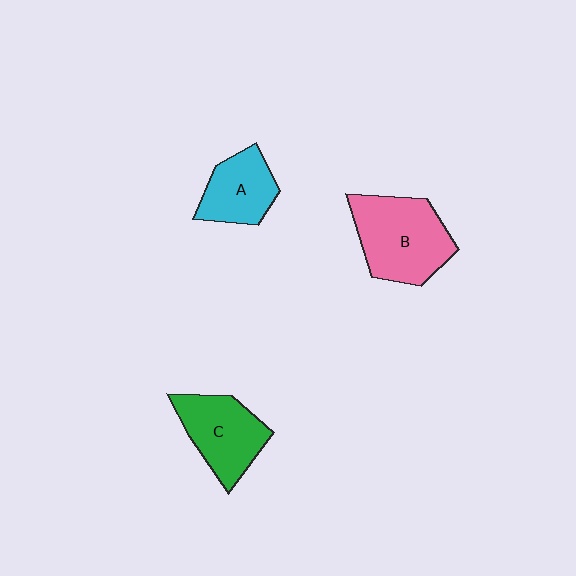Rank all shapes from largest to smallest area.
From largest to smallest: B (pink), C (green), A (cyan).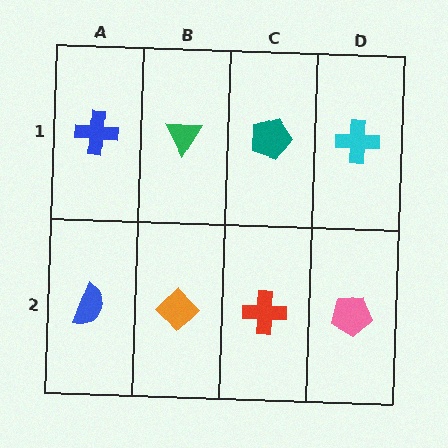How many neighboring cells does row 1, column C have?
3.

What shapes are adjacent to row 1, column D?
A pink pentagon (row 2, column D), a teal pentagon (row 1, column C).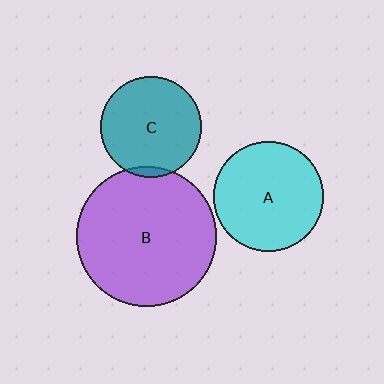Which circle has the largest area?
Circle B (purple).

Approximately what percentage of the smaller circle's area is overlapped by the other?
Approximately 5%.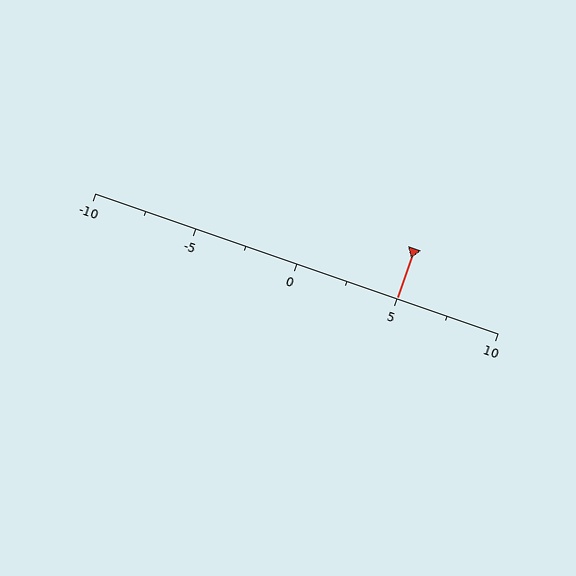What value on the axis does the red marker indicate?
The marker indicates approximately 5.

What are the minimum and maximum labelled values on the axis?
The axis runs from -10 to 10.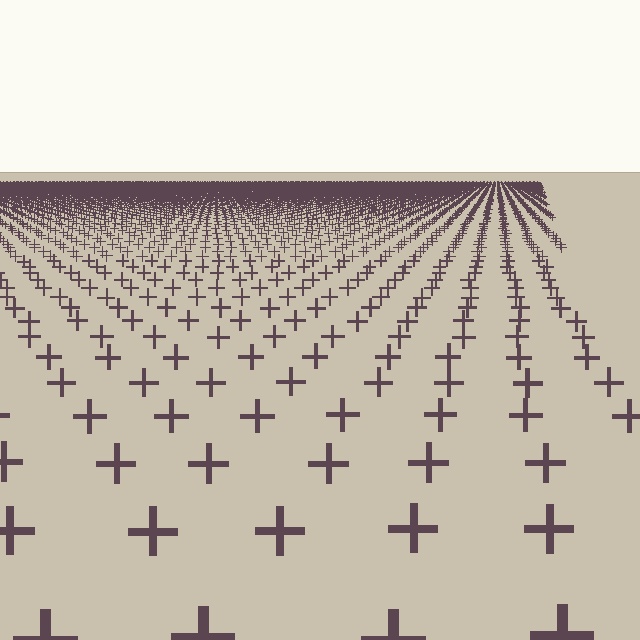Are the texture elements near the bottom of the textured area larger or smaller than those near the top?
Larger. Near the bottom, elements are closer to the viewer and appear at a bigger on-screen size.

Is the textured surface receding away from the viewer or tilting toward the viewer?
The surface is receding away from the viewer. Texture elements get smaller and denser toward the top.